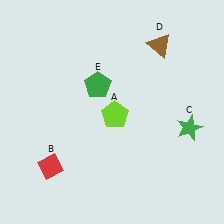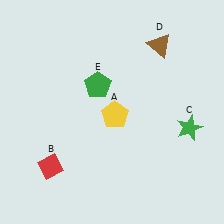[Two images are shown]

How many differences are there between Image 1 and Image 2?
There is 1 difference between the two images.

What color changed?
The pentagon (A) changed from lime in Image 1 to yellow in Image 2.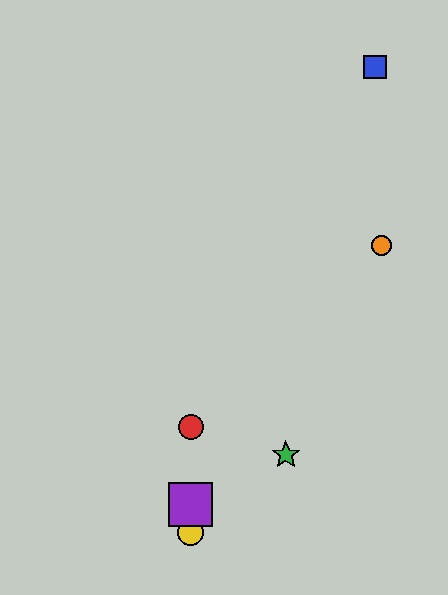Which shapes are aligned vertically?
The red circle, the yellow circle, the purple square are aligned vertically.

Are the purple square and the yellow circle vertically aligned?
Yes, both are at x≈191.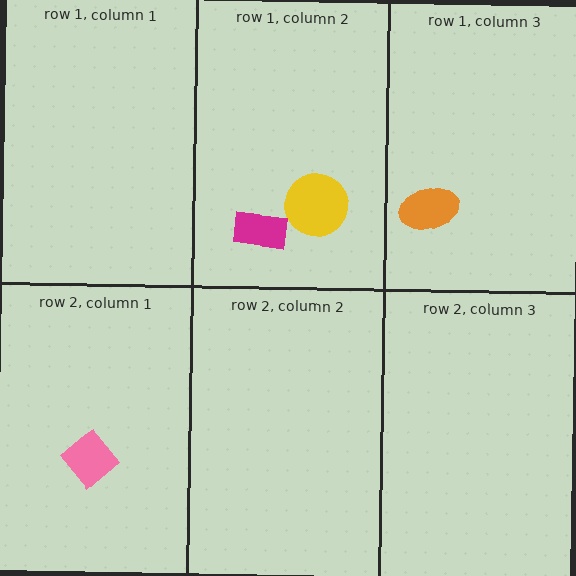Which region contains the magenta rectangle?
The row 1, column 2 region.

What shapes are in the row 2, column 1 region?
The pink diamond.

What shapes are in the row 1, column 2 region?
The yellow circle, the magenta rectangle.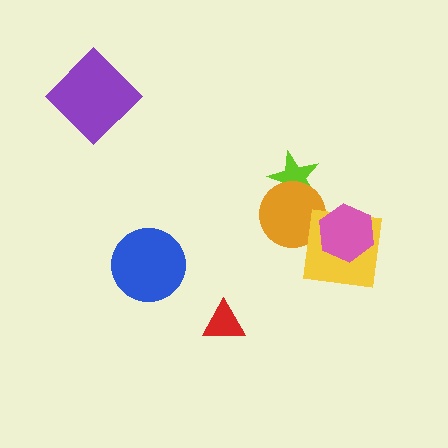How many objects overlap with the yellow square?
2 objects overlap with the yellow square.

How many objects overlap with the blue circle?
0 objects overlap with the blue circle.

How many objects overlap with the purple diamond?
0 objects overlap with the purple diamond.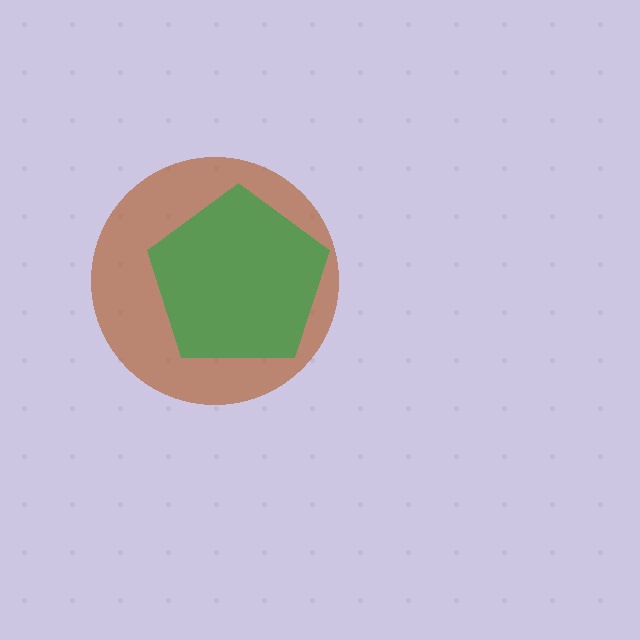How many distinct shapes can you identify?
There are 2 distinct shapes: a brown circle, a green pentagon.